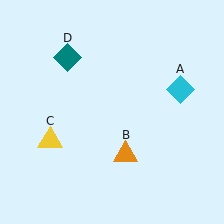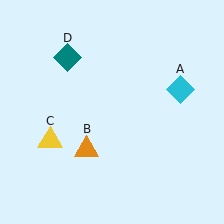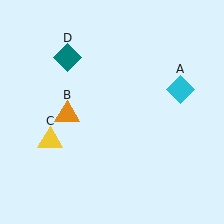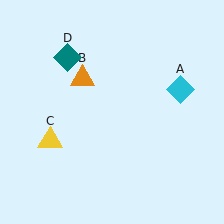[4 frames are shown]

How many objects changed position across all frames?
1 object changed position: orange triangle (object B).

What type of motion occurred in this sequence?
The orange triangle (object B) rotated clockwise around the center of the scene.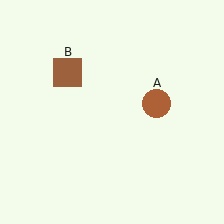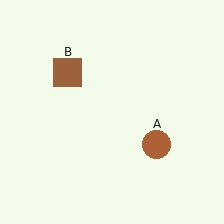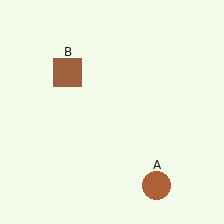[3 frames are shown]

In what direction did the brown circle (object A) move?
The brown circle (object A) moved down.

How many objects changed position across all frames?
1 object changed position: brown circle (object A).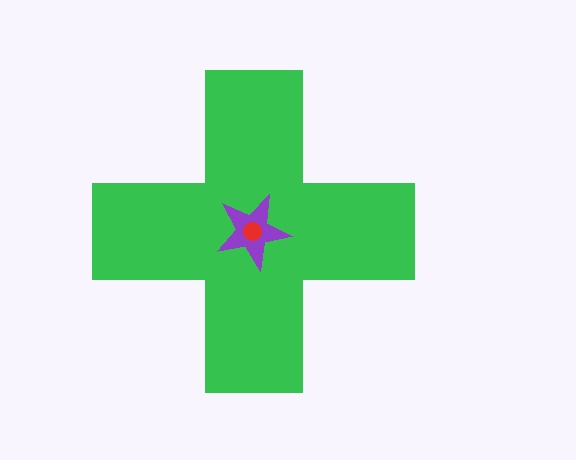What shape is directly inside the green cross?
The purple star.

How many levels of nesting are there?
3.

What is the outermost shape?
The green cross.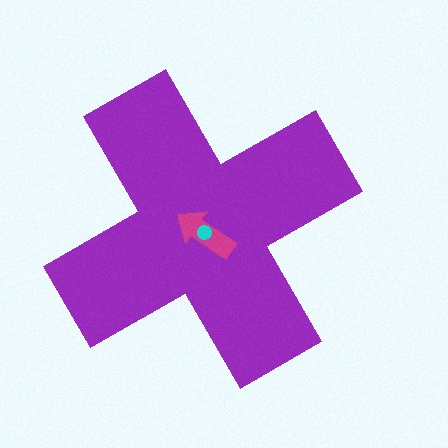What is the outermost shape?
The purple cross.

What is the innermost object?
The cyan circle.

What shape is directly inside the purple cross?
The magenta arrow.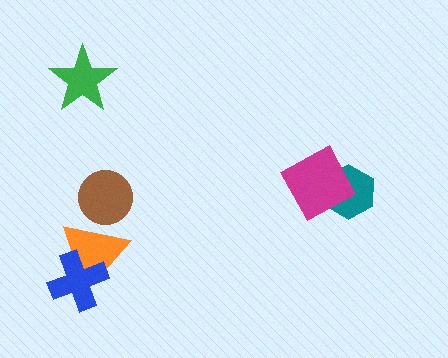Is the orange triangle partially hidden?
Yes, it is partially covered by another shape.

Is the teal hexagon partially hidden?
Yes, it is partially covered by another shape.